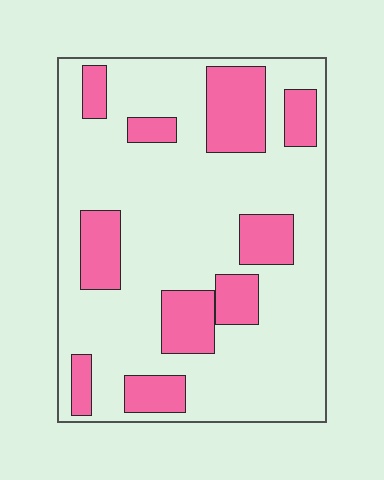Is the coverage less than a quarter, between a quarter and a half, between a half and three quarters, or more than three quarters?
Between a quarter and a half.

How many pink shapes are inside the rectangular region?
10.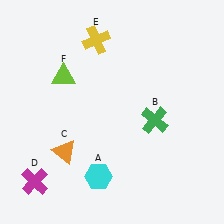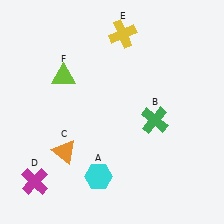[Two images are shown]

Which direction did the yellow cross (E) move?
The yellow cross (E) moved right.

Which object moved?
The yellow cross (E) moved right.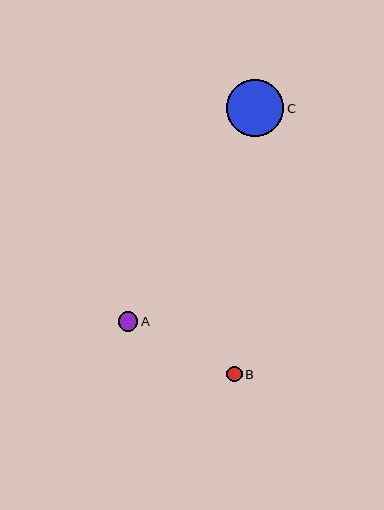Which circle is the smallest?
Circle B is the smallest with a size of approximately 15 pixels.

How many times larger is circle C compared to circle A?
Circle C is approximately 2.9 times the size of circle A.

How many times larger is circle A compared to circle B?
Circle A is approximately 1.3 times the size of circle B.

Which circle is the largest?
Circle C is the largest with a size of approximately 57 pixels.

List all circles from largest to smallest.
From largest to smallest: C, A, B.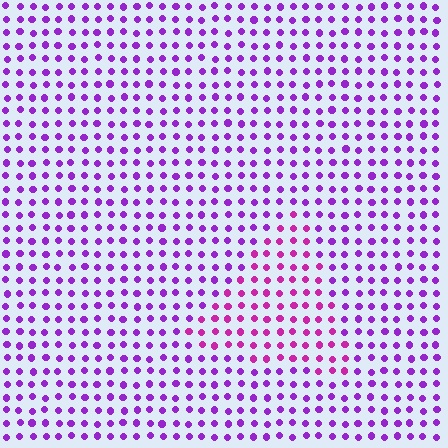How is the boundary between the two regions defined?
The boundary is defined purely by a slight shift in hue (about 31 degrees). Spacing, size, and orientation are identical on both sides.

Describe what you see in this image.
The image is filled with small purple elements in a uniform arrangement. A triangle-shaped region is visible where the elements are tinted to a slightly different hue, forming a subtle color boundary.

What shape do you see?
I see a triangle.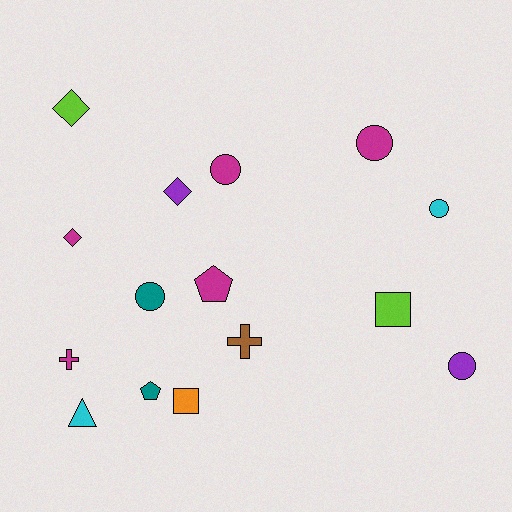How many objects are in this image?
There are 15 objects.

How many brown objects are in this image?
There is 1 brown object.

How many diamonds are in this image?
There are 3 diamonds.